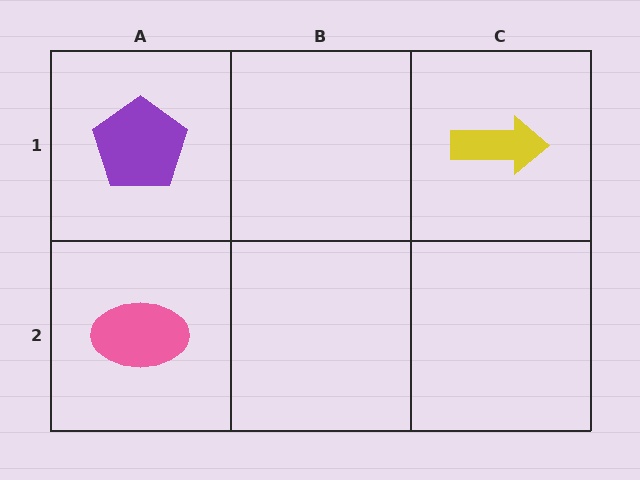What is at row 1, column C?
A yellow arrow.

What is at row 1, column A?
A purple pentagon.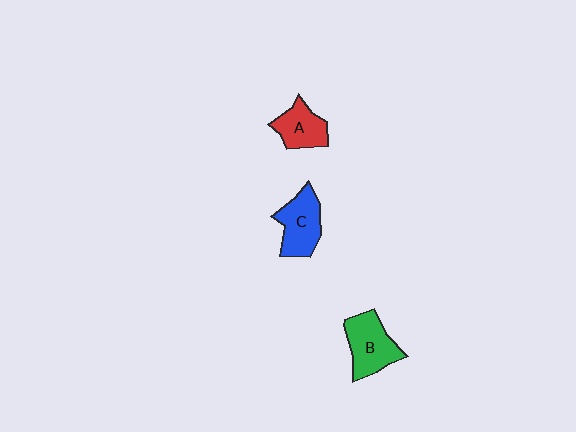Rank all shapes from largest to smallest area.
From largest to smallest: B (green), C (blue), A (red).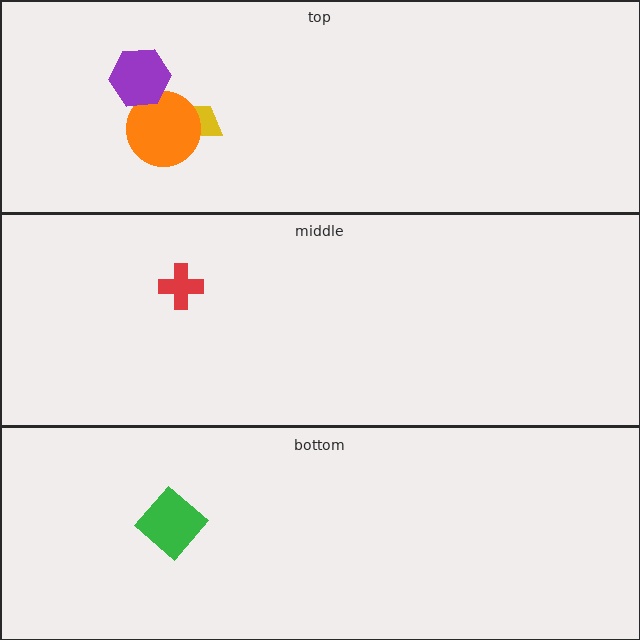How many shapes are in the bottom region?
1.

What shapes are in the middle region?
The red cross.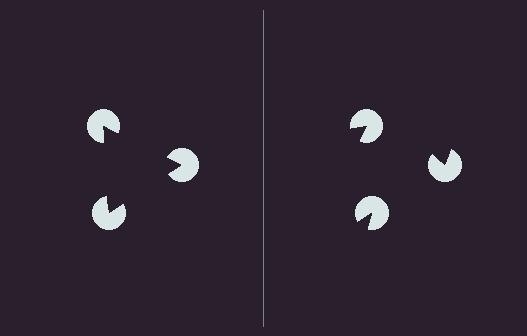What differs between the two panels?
The pac-man discs are positioned identically on both sides; only the wedge orientations differ. On the left they align to a triangle; on the right they are misaligned.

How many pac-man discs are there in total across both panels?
6 — 3 on each side.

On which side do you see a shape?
An illusory triangle appears on the left side. On the right side the wedge cuts are rotated, so no coherent shape forms.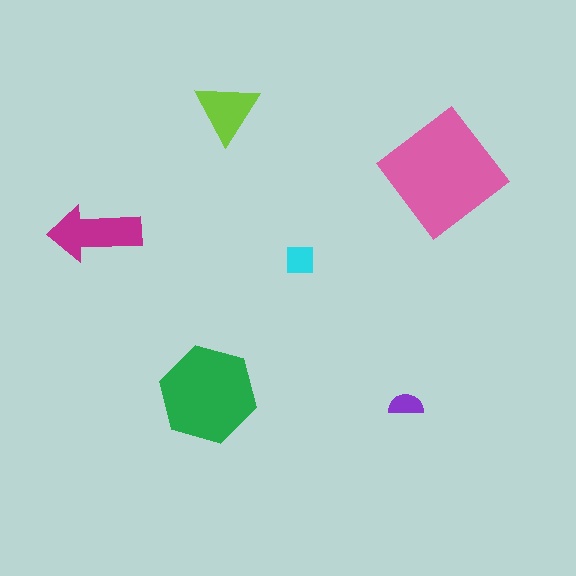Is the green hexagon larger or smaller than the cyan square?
Larger.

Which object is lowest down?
The purple semicircle is bottommost.